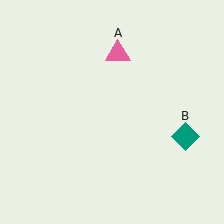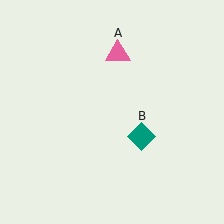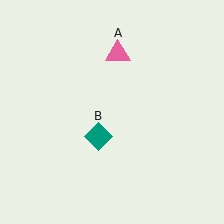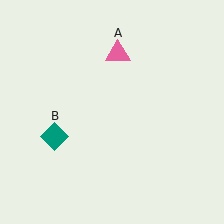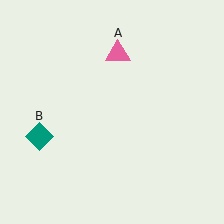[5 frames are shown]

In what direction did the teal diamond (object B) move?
The teal diamond (object B) moved left.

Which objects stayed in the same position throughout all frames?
Pink triangle (object A) remained stationary.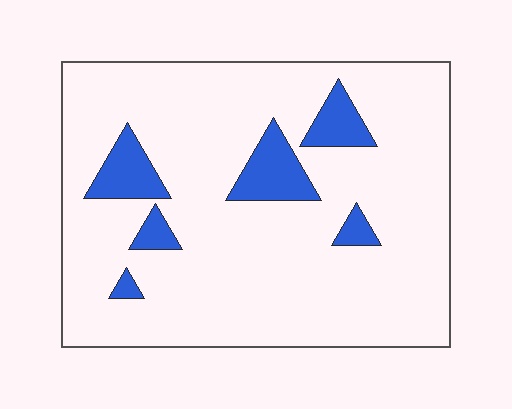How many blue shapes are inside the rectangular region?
6.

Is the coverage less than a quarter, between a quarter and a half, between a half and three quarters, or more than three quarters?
Less than a quarter.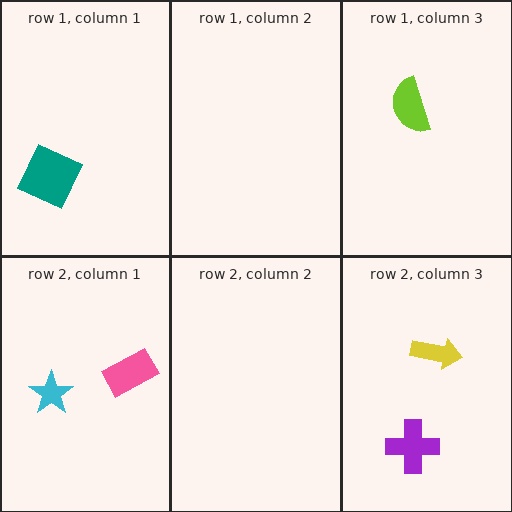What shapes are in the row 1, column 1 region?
The teal square.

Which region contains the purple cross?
The row 2, column 3 region.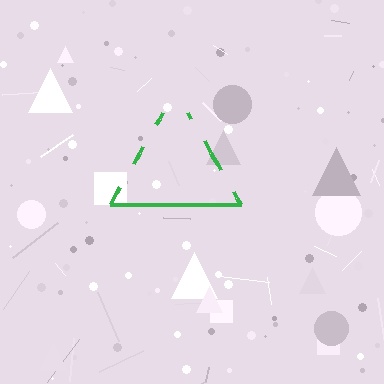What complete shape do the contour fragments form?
The contour fragments form a triangle.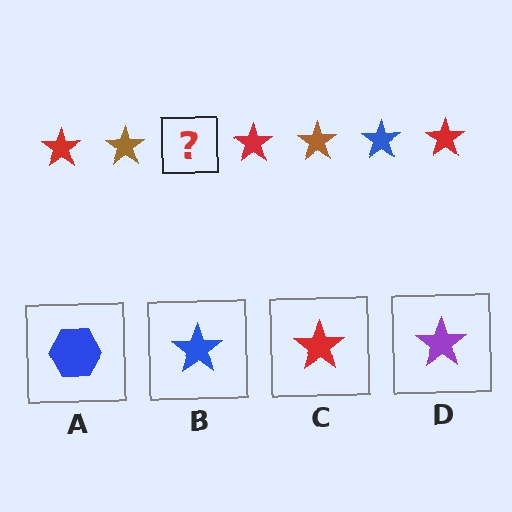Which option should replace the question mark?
Option B.